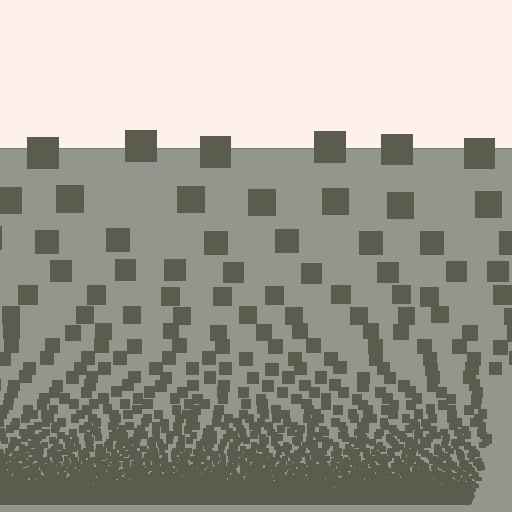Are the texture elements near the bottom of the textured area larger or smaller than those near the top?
Smaller. The gradient is inverted — elements near the bottom are smaller and denser.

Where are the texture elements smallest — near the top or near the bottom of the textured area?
Near the bottom.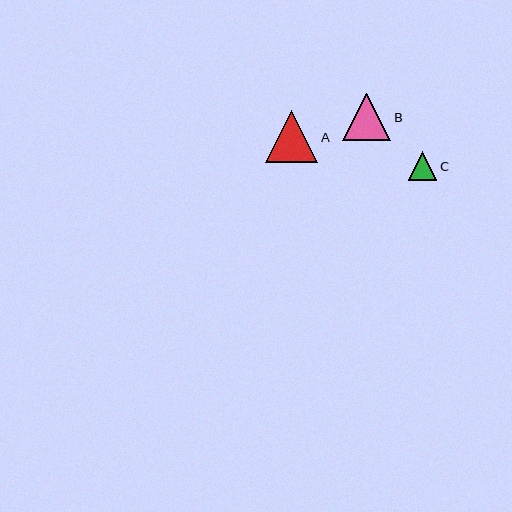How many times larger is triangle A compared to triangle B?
Triangle A is approximately 1.1 times the size of triangle B.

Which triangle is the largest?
Triangle A is the largest with a size of approximately 53 pixels.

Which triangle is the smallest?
Triangle C is the smallest with a size of approximately 28 pixels.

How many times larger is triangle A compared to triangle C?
Triangle A is approximately 1.9 times the size of triangle C.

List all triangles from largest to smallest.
From largest to smallest: A, B, C.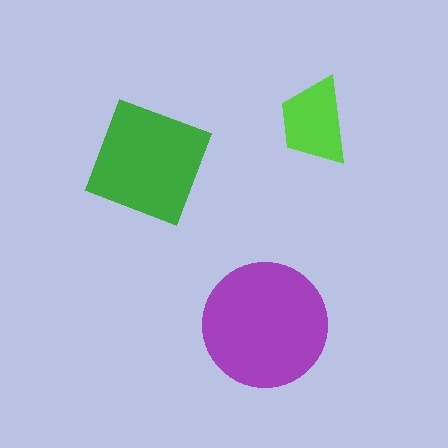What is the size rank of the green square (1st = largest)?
2nd.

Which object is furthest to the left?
The green square is leftmost.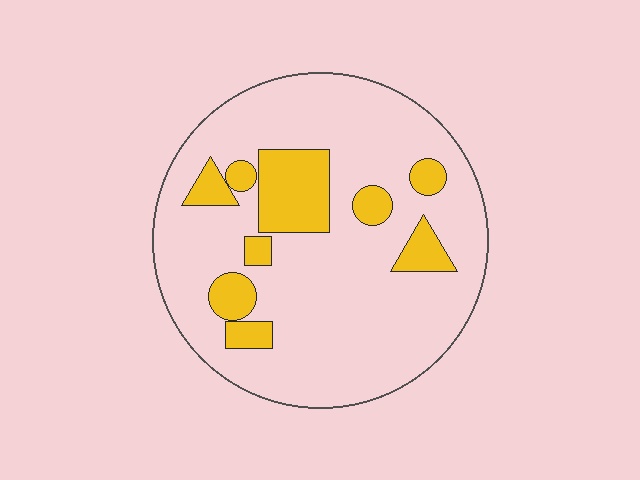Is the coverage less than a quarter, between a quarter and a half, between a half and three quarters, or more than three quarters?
Less than a quarter.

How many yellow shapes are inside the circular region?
9.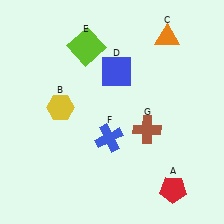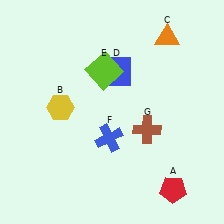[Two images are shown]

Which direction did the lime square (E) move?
The lime square (E) moved down.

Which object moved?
The lime square (E) moved down.